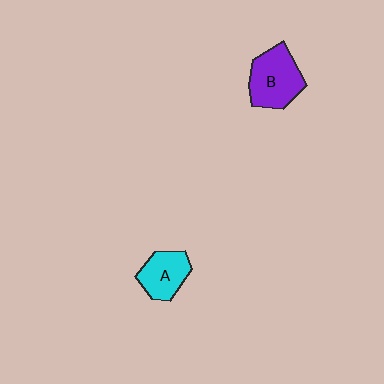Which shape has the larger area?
Shape B (purple).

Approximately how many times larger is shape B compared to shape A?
Approximately 1.4 times.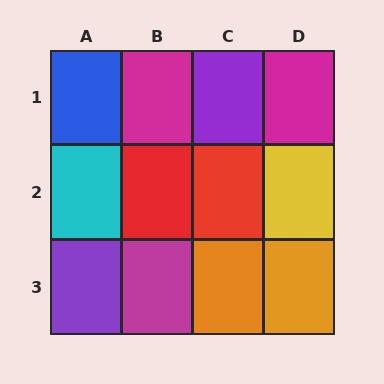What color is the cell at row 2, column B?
Red.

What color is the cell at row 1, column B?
Magenta.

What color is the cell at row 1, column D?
Magenta.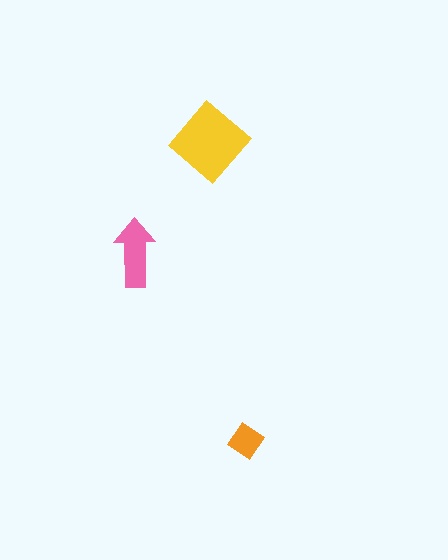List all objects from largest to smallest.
The yellow diamond, the pink arrow, the orange diamond.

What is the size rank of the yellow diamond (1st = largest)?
1st.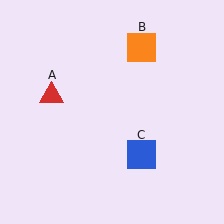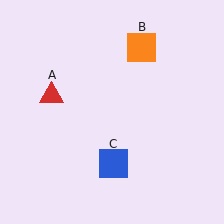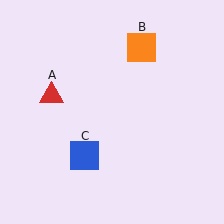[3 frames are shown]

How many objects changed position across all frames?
1 object changed position: blue square (object C).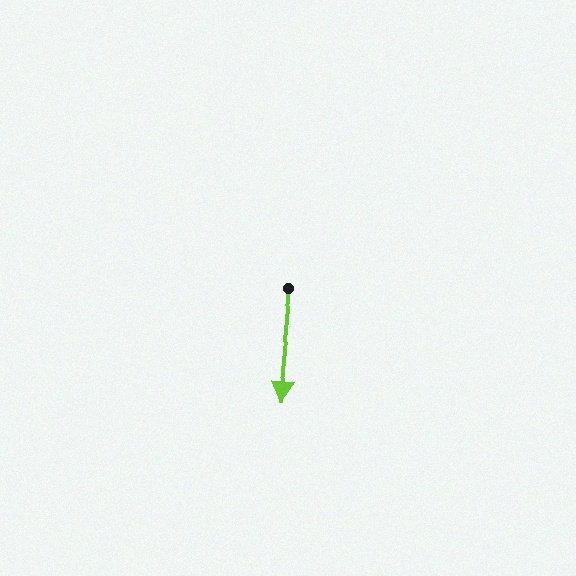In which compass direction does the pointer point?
South.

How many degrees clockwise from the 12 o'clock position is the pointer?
Approximately 185 degrees.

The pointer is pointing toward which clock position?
Roughly 6 o'clock.